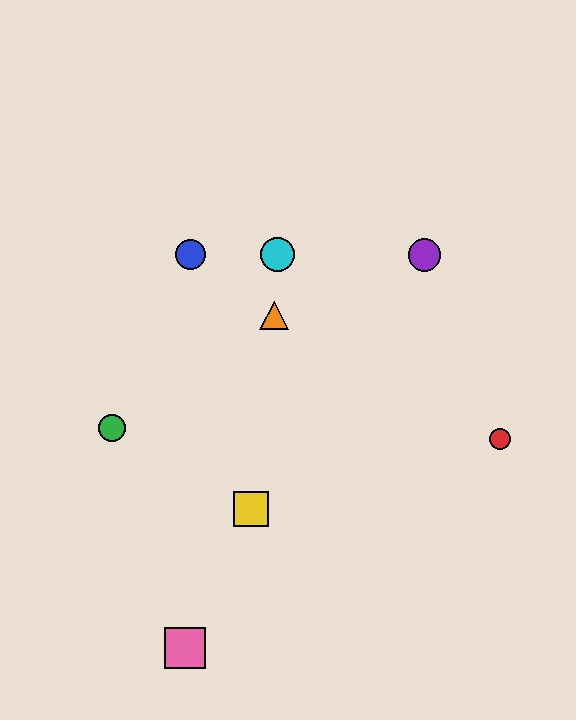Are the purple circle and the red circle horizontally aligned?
No, the purple circle is at y≈255 and the red circle is at y≈439.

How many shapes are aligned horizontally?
3 shapes (the blue circle, the purple circle, the cyan circle) are aligned horizontally.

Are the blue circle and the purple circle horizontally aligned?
Yes, both are at y≈255.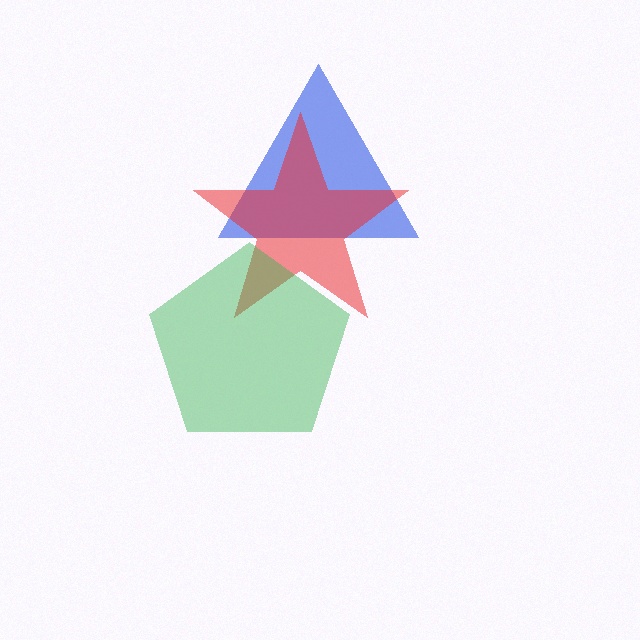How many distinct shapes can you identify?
There are 3 distinct shapes: a blue triangle, a red star, a green pentagon.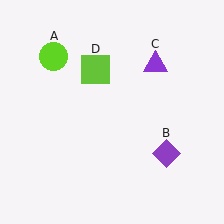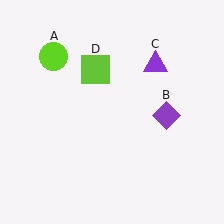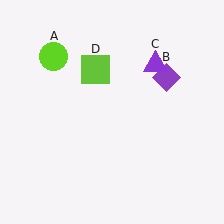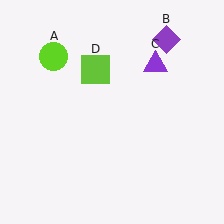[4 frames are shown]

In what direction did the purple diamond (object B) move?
The purple diamond (object B) moved up.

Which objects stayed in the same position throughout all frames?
Lime circle (object A) and purple triangle (object C) and lime square (object D) remained stationary.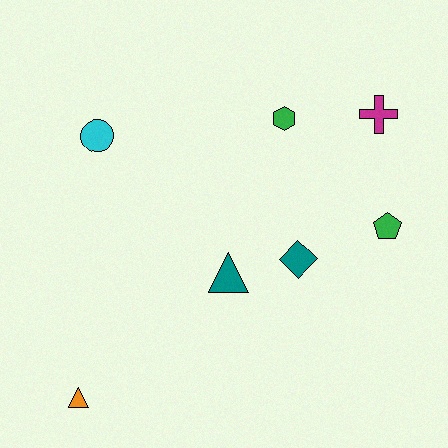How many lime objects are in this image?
There are no lime objects.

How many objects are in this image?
There are 7 objects.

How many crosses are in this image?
There is 1 cross.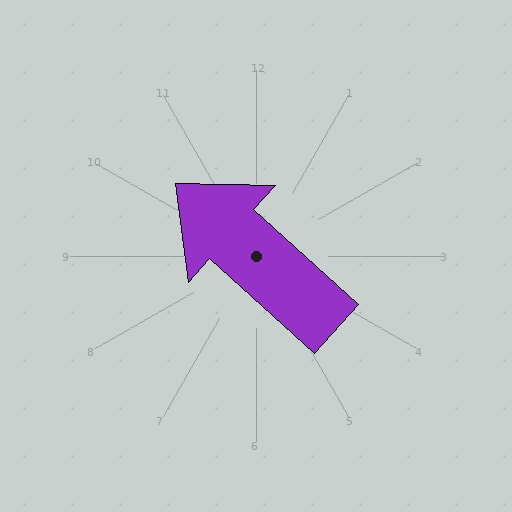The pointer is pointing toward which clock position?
Roughly 10 o'clock.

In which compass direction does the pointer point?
Northwest.